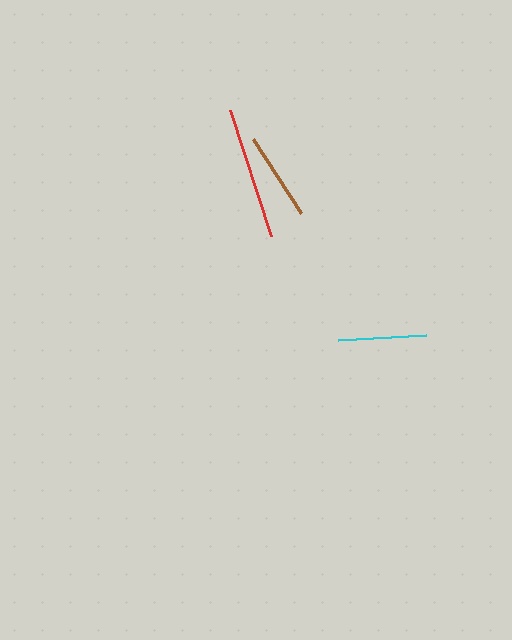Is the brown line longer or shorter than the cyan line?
The cyan line is longer than the brown line.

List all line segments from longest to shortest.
From longest to shortest: red, cyan, brown.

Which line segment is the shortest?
The brown line is the shortest at approximately 88 pixels.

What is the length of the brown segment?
The brown segment is approximately 88 pixels long.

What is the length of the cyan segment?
The cyan segment is approximately 89 pixels long.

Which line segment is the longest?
The red line is the longest at approximately 133 pixels.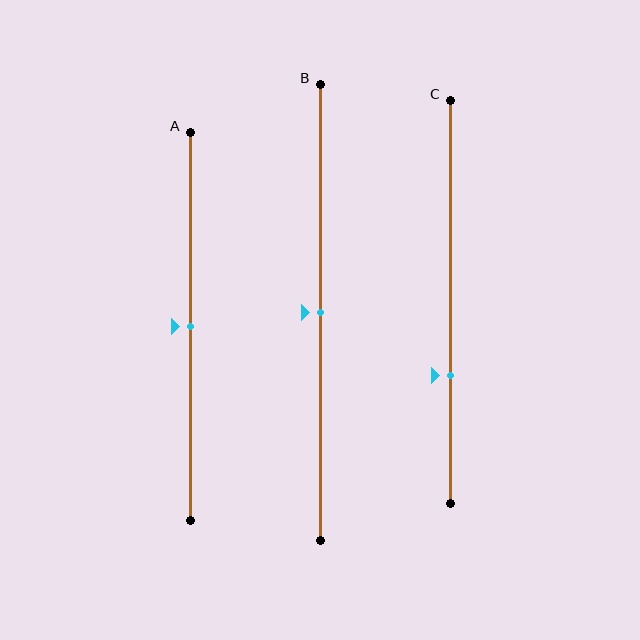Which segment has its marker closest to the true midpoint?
Segment A has its marker closest to the true midpoint.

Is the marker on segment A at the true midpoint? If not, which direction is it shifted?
Yes, the marker on segment A is at the true midpoint.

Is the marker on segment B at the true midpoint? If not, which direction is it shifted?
Yes, the marker on segment B is at the true midpoint.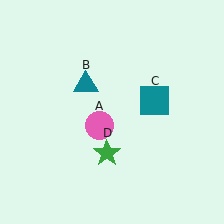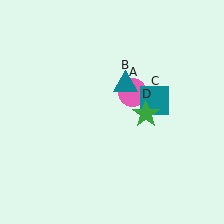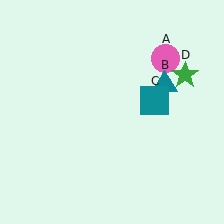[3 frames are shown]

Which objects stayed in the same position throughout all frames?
Teal square (object C) remained stationary.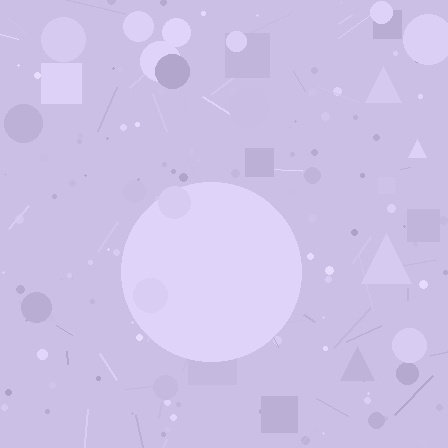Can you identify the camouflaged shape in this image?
The camouflaged shape is a circle.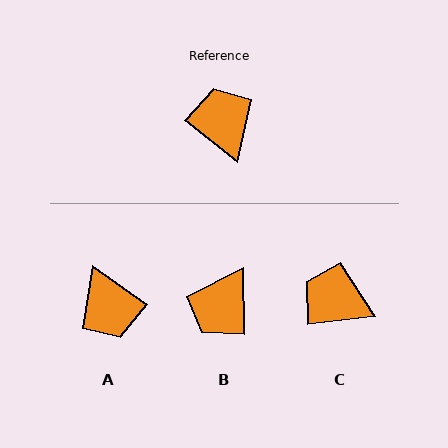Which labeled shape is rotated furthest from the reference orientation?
A, about 177 degrees away.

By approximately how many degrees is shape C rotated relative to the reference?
Approximately 45 degrees counter-clockwise.